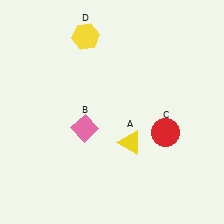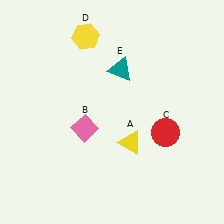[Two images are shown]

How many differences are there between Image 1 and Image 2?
There is 1 difference between the two images.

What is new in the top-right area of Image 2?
A teal triangle (E) was added in the top-right area of Image 2.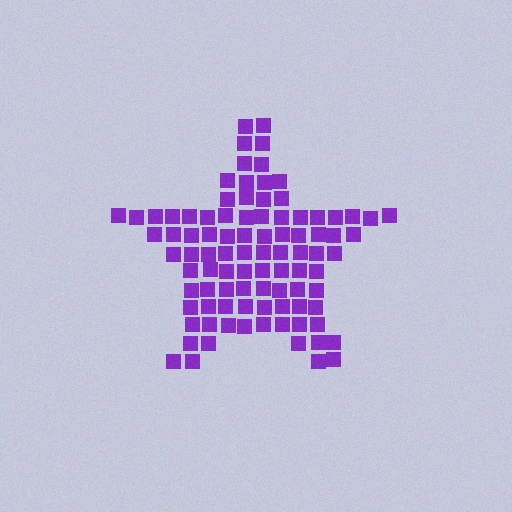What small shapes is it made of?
It is made of small squares.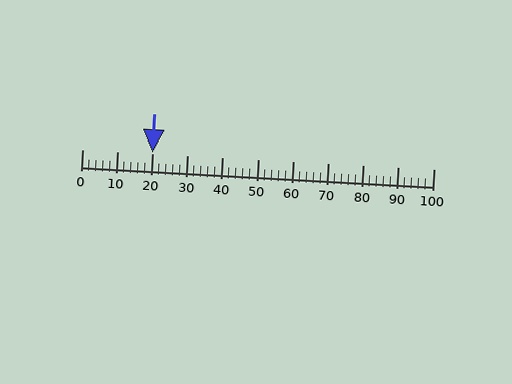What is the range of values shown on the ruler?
The ruler shows values from 0 to 100.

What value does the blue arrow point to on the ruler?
The blue arrow points to approximately 20.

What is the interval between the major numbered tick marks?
The major tick marks are spaced 10 units apart.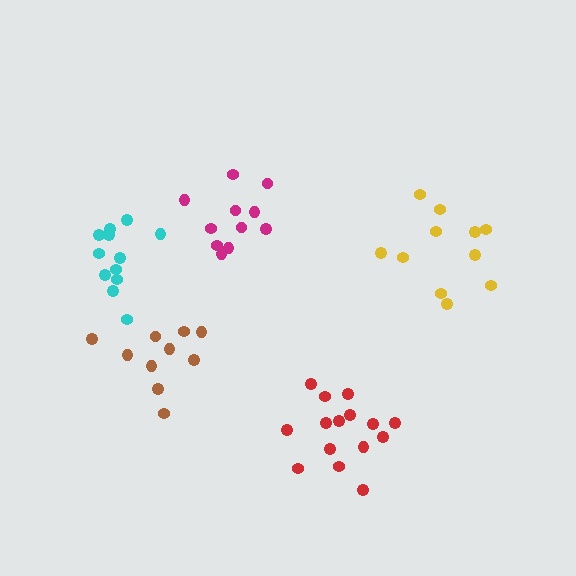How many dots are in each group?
Group 1: 15 dots, Group 2: 12 dots, Group 3: 11 dots, Group 4: 11 dots, Group 5: 10 dots (59 total).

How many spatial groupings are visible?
There are 5 spatial groupings.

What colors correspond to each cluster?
The clusters are colored: red, cyan, yellow, magenta, brown.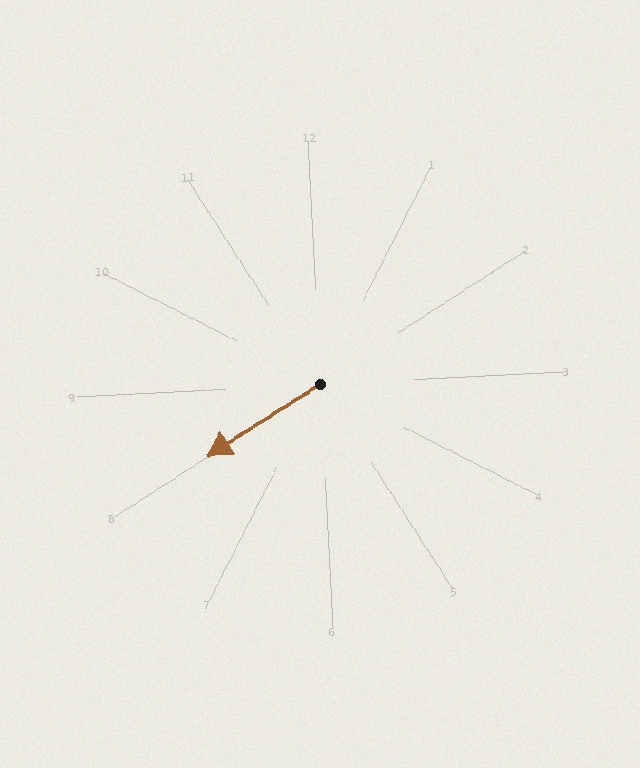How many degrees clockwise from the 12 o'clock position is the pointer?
Approximately 240 degrees.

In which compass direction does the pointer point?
Southwest.